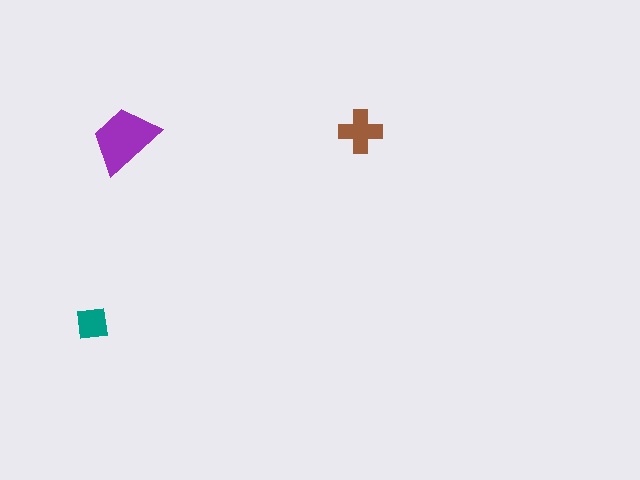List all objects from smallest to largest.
The teal square, the brown cross, the purple trapezoid.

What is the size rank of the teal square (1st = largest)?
3rd.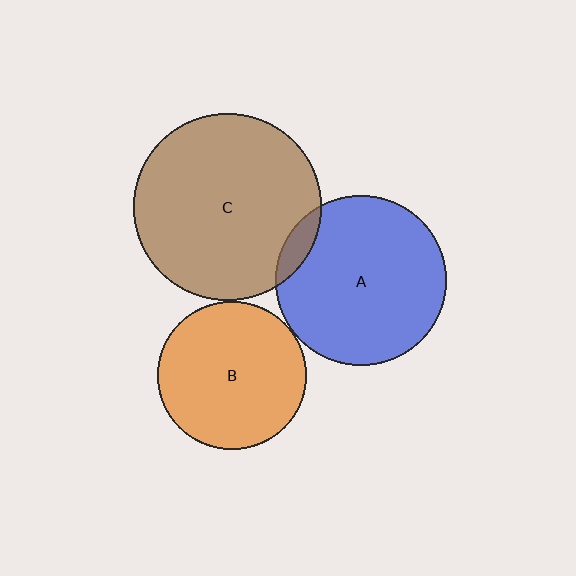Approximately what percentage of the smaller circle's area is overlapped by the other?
Approximately 5%.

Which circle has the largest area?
Circle C (brown).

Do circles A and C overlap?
Yes.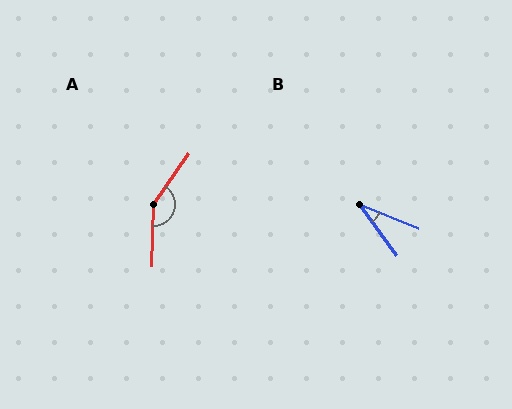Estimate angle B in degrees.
Approximately 31 degrees.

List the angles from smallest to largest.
B (31°), A (147°).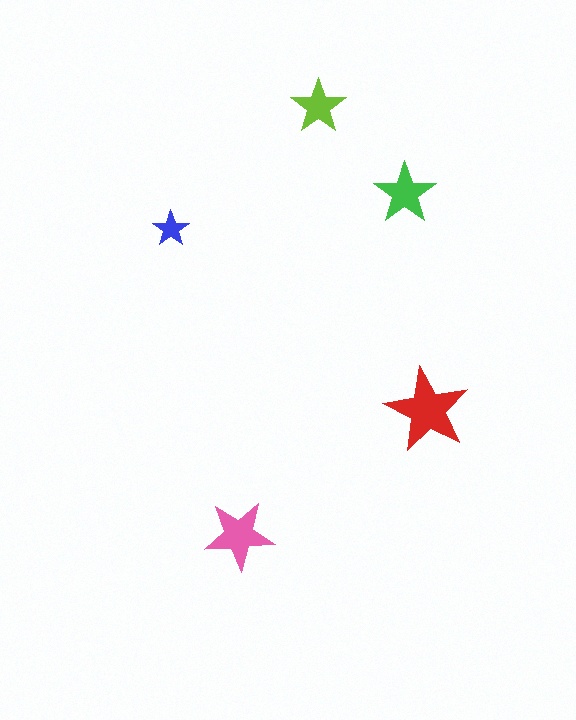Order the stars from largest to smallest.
the red one, the pink one, the green one, the lime one, the blue one.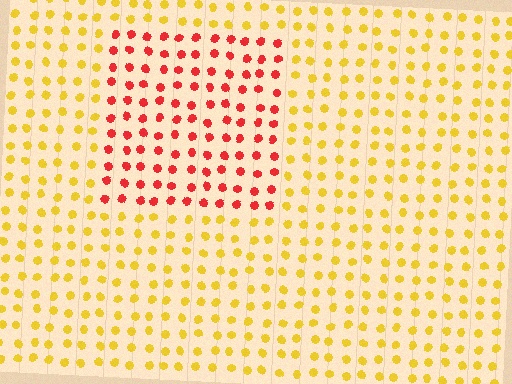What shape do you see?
I see a rectangle.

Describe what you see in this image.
The image is filled with small yellow elements in a uniform arrangement. A rectangle-shaped region is visible where the elements are tinted to a slightly different hue, forming a subtle color boundary.